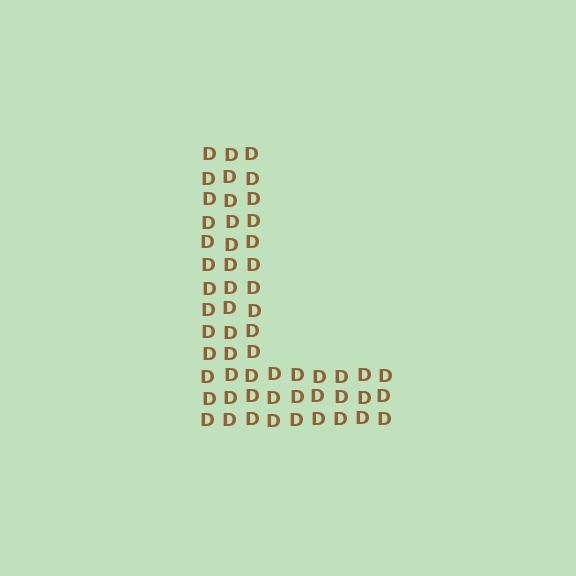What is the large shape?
The large shape is the letter L.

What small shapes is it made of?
It is made of small letter D's.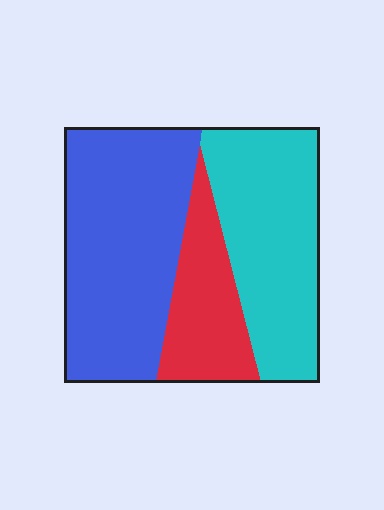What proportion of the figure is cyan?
Cyan takes up between a quarter and a half of the figure.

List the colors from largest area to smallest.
From largest to smallest: blue, cyan, red.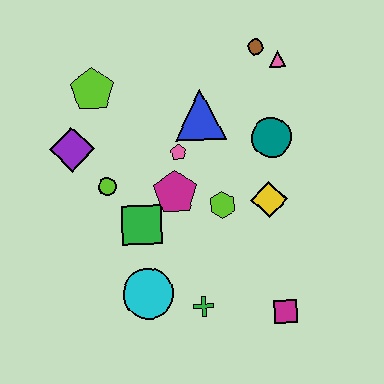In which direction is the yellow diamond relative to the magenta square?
The yellow diamond is above the magenta square.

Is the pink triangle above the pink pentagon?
Yes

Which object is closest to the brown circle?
The pink triangle is closest to the brown circle.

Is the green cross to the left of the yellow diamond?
Yes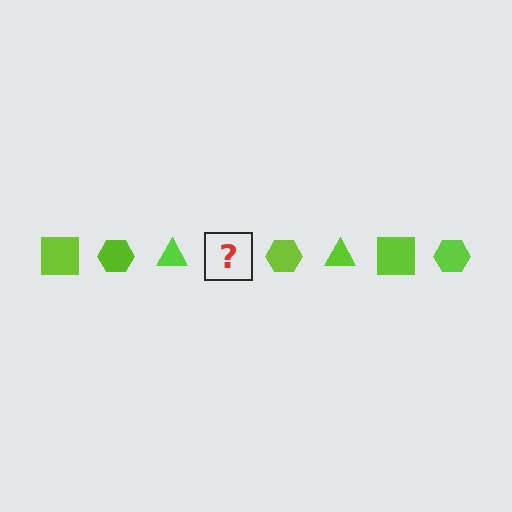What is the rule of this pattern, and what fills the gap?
The rule is that the pattern cycles through square, hexagon, triangle shapes in lime. The gap should be filled with a lime square.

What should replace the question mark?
The question mark should be replaced with a lime square.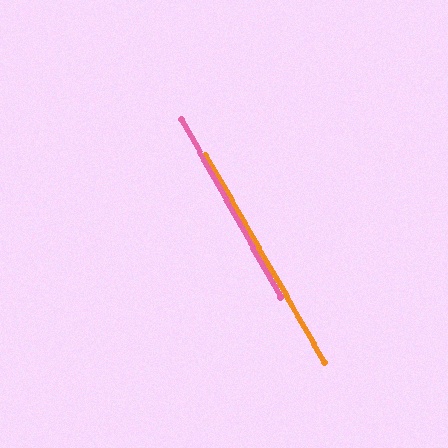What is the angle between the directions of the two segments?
Approximately 0 degrees.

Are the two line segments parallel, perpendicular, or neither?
Parallel — their directions differ by only 0.5°.